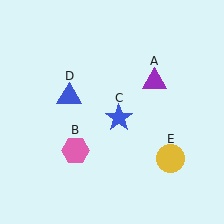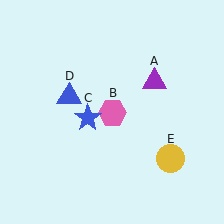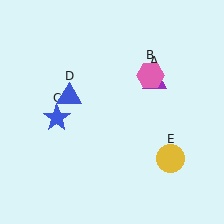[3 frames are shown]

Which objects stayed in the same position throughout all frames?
Purple triangle (object A) and blue triangle (object D) and yellow circle (object E) remained stationary.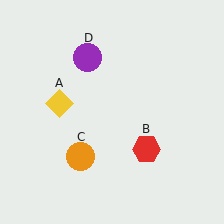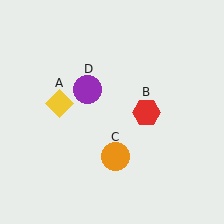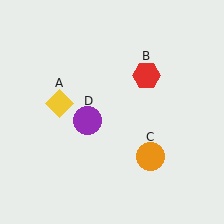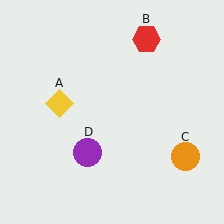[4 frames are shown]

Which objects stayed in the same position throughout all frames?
Yellow diamond (object A) remained stationary.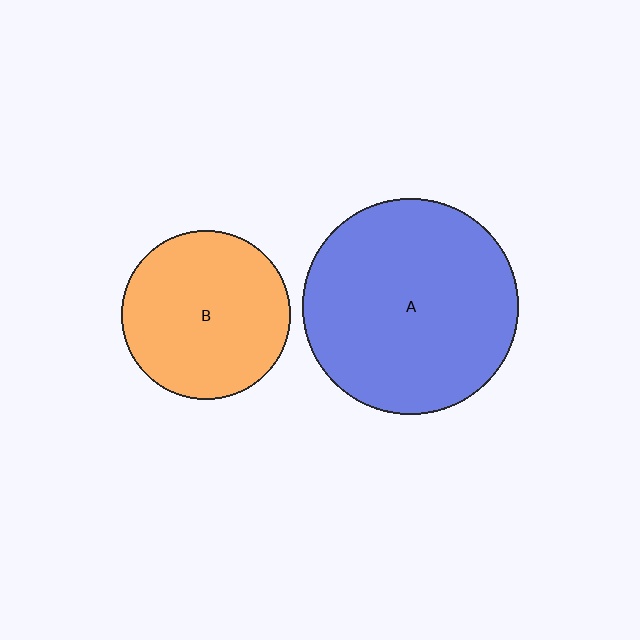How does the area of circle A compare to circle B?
Approximately 1.6 times.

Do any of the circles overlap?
No, none of the circles overlap.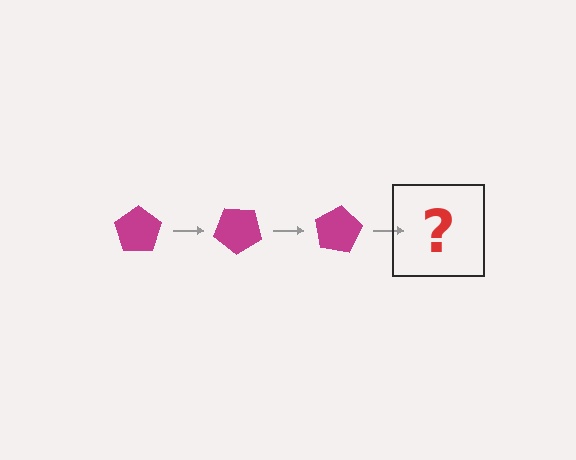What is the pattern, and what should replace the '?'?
The pattern is that the pentagon rotates 40 degrees each step. The '?' should be a magenta pentagon rotated 120 degrees.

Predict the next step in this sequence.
The next step is a magenta pentagon rotated 120 degrees.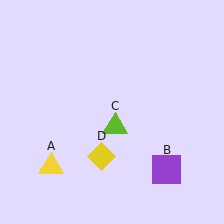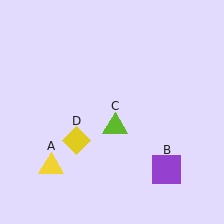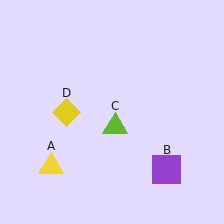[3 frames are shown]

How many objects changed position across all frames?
1 object changed position: yellow diamond (object D).